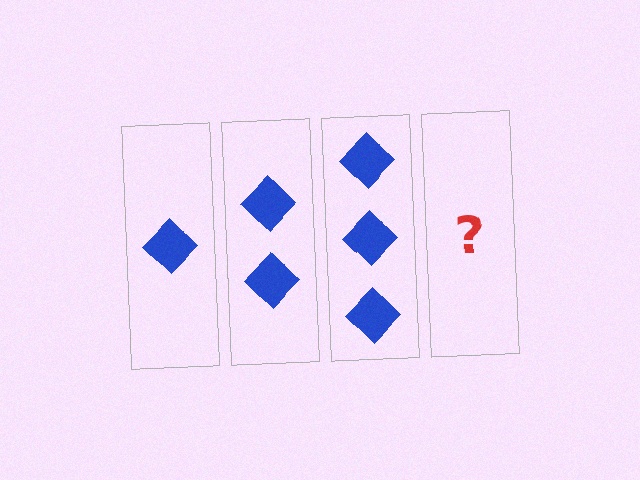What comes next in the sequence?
The next element should be 4 diamonds.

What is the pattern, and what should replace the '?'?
The pattern is that each step adds one more diamond. The '?' should be 4 diamonds.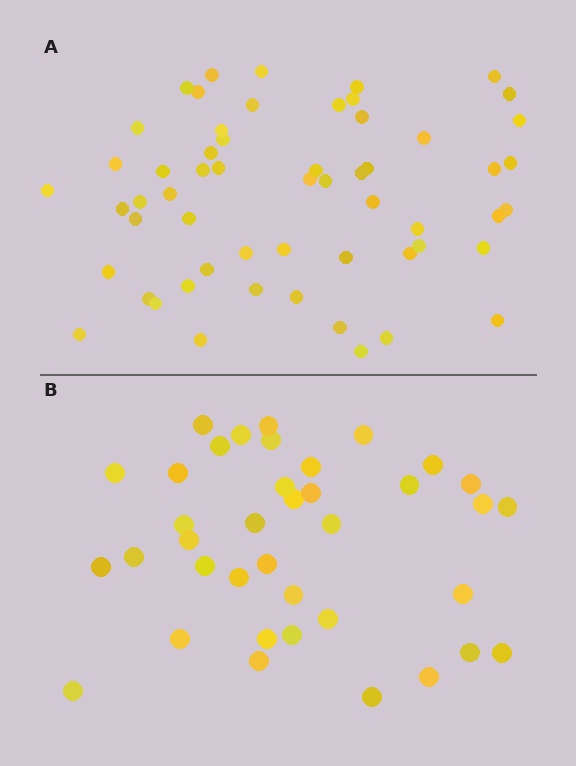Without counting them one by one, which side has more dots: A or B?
Region A (the top region) has more dots.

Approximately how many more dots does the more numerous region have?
Region A has approximately 20 more dots than region B.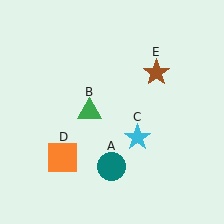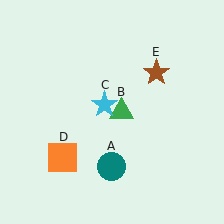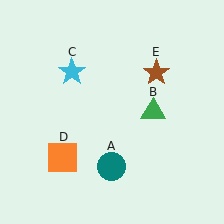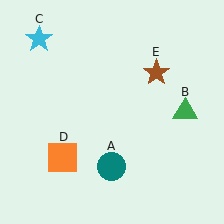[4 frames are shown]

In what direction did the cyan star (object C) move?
The cyan star (object C) moved up and to the left.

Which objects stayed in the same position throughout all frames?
Teal circle (object A) and orange square (object D) and brown star (object E) remained stationary.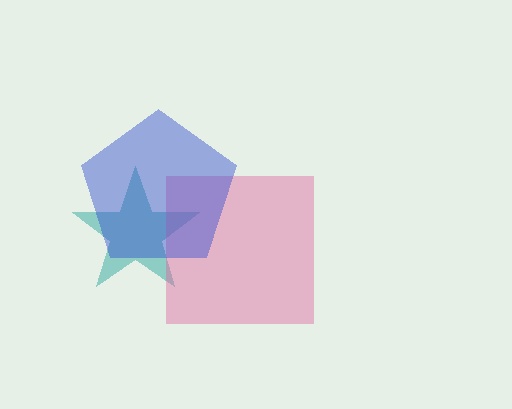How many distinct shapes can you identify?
There are 3 distinct shapes: a teal star, a pink square, a blue pentagon.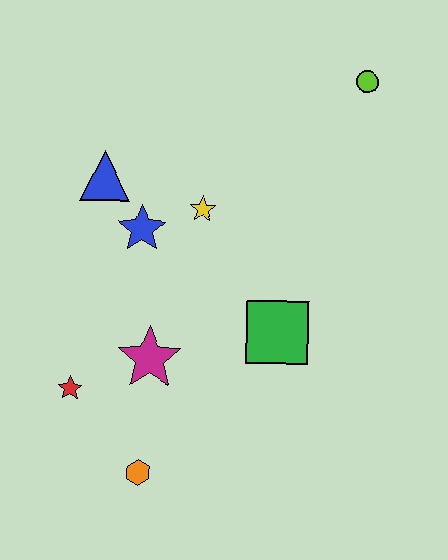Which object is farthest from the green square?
The lime circle is farthest from the green square.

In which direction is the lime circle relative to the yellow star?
The lime circle is to the right of the yellow star.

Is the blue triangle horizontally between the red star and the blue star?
Yes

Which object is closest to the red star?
The magenta star is closest to the red star.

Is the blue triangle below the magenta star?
No